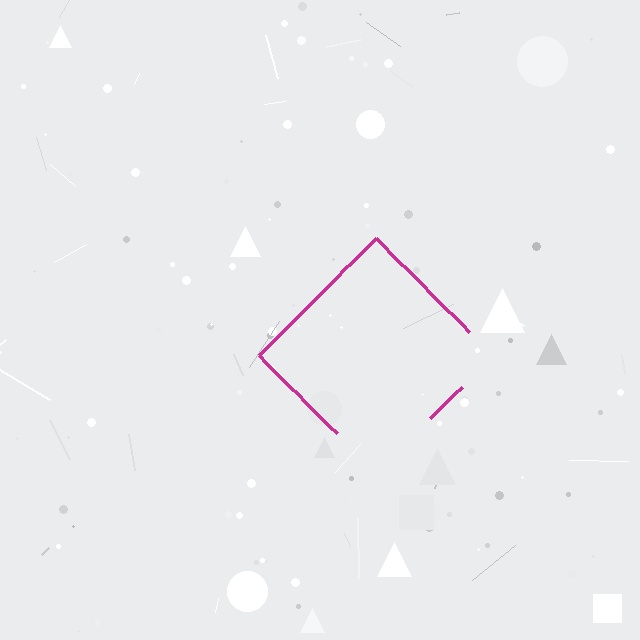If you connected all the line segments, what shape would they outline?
They would outline a diamond.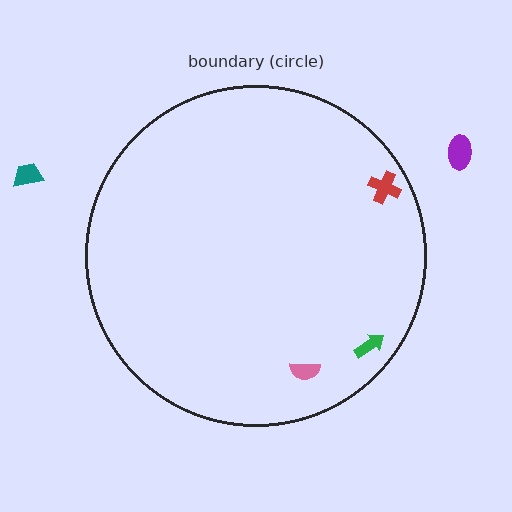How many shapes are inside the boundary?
3 inside, 2 outside.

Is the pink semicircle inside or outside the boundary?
Inside.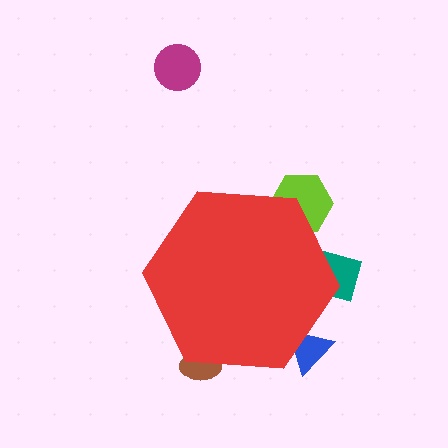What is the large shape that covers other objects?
A red hexagon.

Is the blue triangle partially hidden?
Yes, the blue triangle is partially hidden behind the red hexagon.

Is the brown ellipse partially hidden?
Yes, the brown ellipse is partially hidden behind the red hexagon.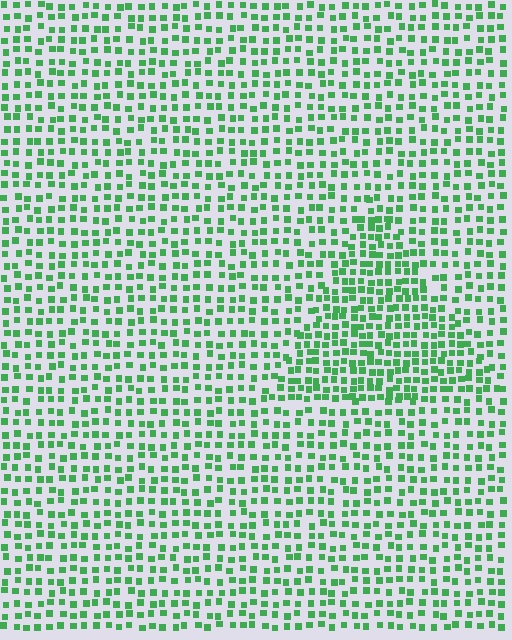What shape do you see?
I see a triangle.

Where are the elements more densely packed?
The elements are more densely packed inside the triangle boundary.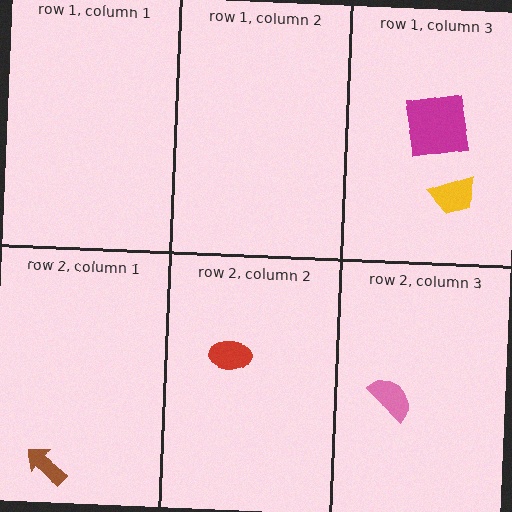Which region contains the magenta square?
The row 1, column 3 region.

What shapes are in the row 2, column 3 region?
The pink semicircle.